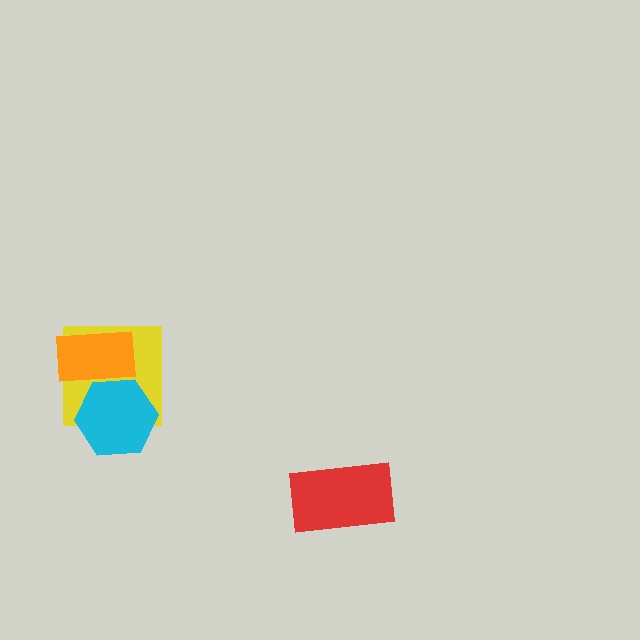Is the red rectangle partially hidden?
No, no other shape covers it.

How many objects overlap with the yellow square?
2 objects overlap with the yellow square.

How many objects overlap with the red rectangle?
0 objects overlap with the red rectangle.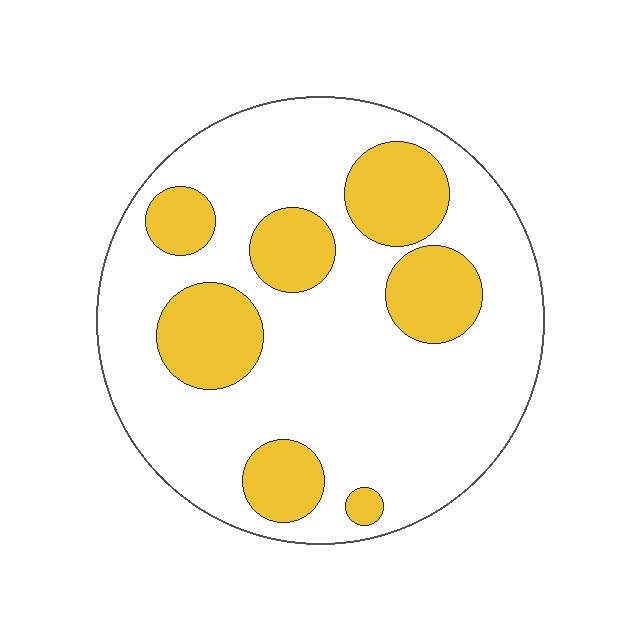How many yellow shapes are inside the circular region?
7.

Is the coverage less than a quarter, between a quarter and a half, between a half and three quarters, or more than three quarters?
Between a quarter and a half.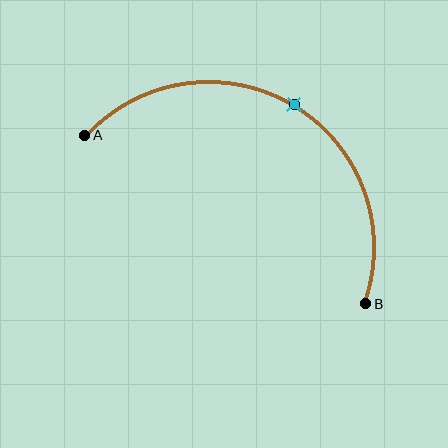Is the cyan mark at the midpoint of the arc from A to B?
Yes. The cyan mark lies on the arc at equal arc-length from both A and B — it is the arc midpoint.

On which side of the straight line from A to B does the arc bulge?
The arc bulges above the straight line connecting A and B.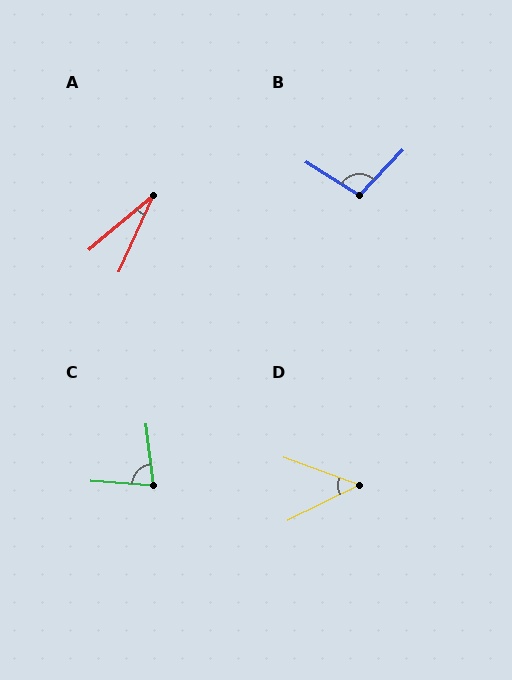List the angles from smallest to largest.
A (26°), D (46°), C (79°), B (101°).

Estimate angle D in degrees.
Approximately 46 degrees.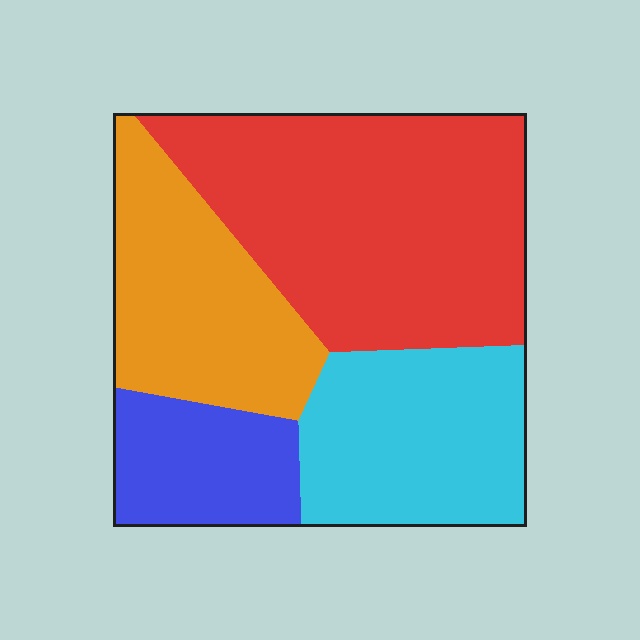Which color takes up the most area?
Red, at roughly 40%.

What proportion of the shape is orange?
Orange takes up less than a quarter of the shape.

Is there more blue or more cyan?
Cyan.